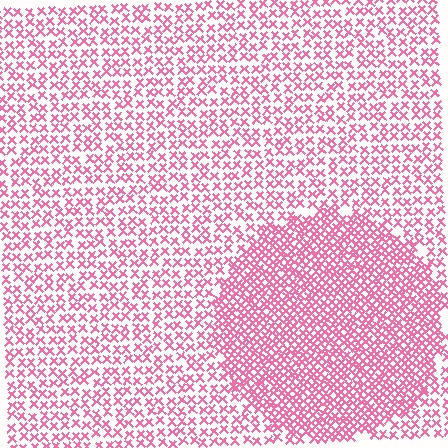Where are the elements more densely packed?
The elements are more densely packed inside the circle boundary.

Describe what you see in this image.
The image contains small pink elements arranged at two different densities. A circle-shaped region is visible where the elements are more densely packed than the surrounding area.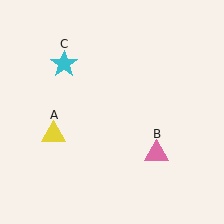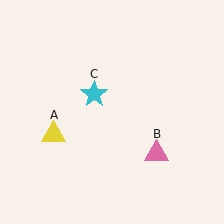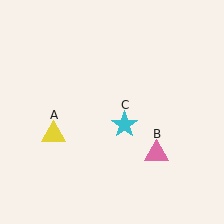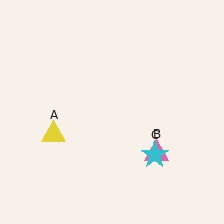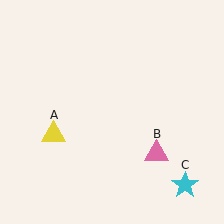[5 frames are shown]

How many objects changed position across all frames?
1 object changed position: cyan star (object C).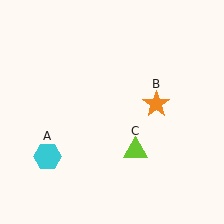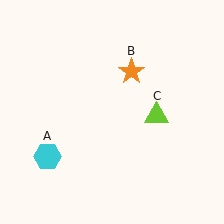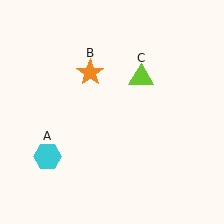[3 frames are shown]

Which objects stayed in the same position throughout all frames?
Cyan hexagon (object A) remained stationary.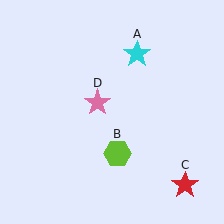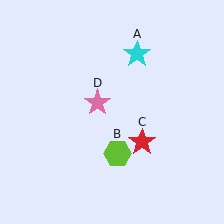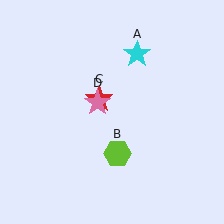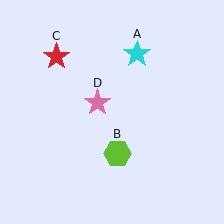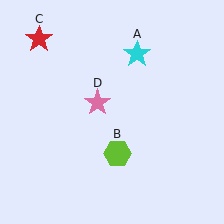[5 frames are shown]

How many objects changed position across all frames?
1 object changed position: red star (object C).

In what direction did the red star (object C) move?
The red star (object C) moved up and to the left.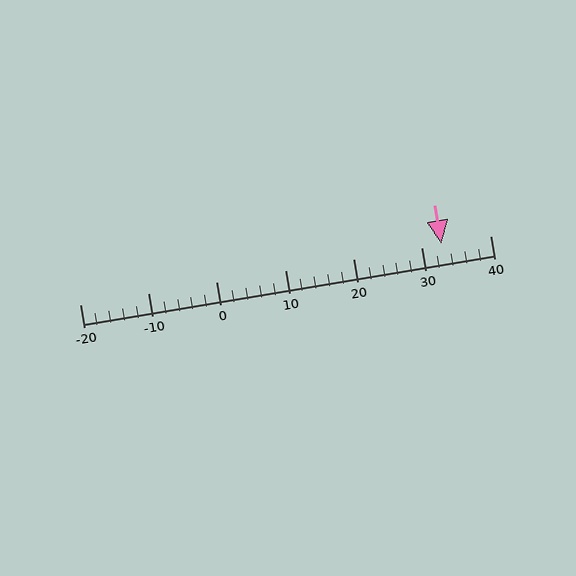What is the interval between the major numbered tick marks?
The major tick marks are spaced 10 units apart.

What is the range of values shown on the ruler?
The ruler shows values from -20 to 40.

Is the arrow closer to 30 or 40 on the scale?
The arrow is closer to 30.